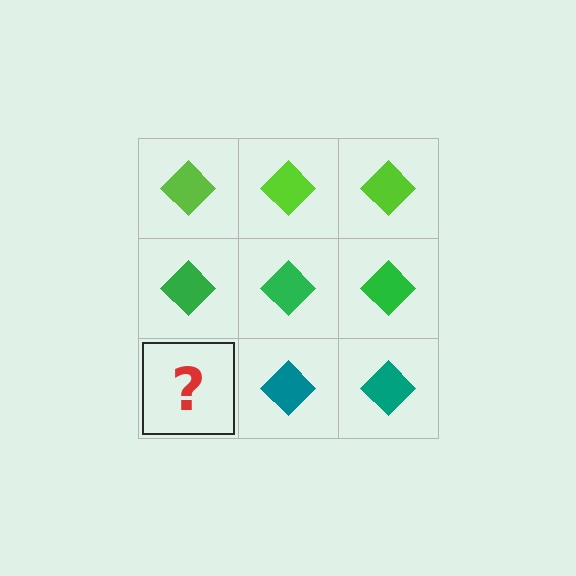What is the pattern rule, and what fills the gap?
The rule is that each row has a consistent color. The gap should be filled with a teal diamond.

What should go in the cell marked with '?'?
The missing cell should contain a teal diamond.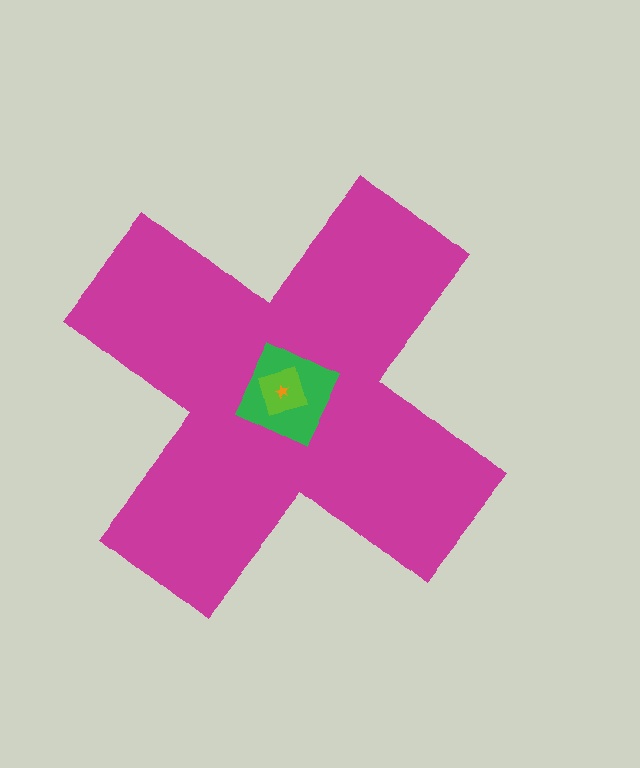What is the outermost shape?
The magenta cross.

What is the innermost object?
The orange star.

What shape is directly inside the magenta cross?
The green square.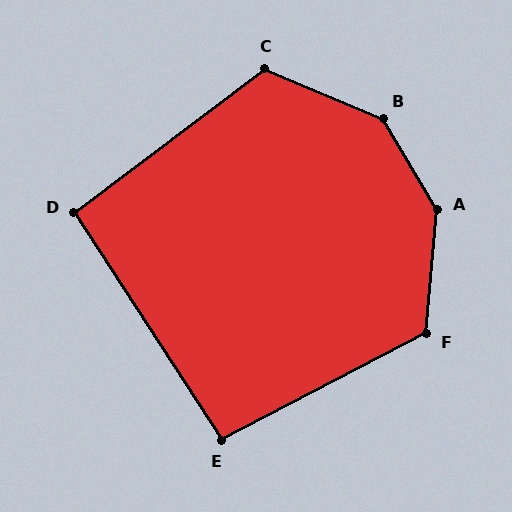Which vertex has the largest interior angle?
A, at approximately 144 degrees.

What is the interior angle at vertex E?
Approximately 96 degrees (obtuse).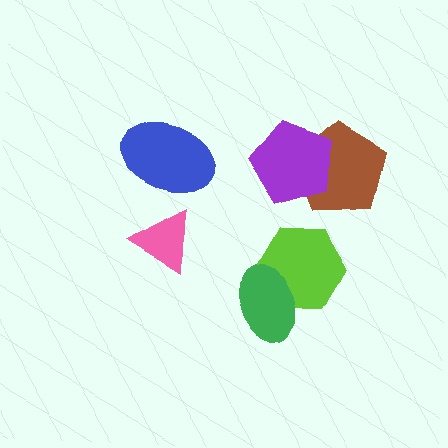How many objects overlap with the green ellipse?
1 object overlaps with the green ellipse.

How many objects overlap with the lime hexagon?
1 object overlaps with the lime hexagon.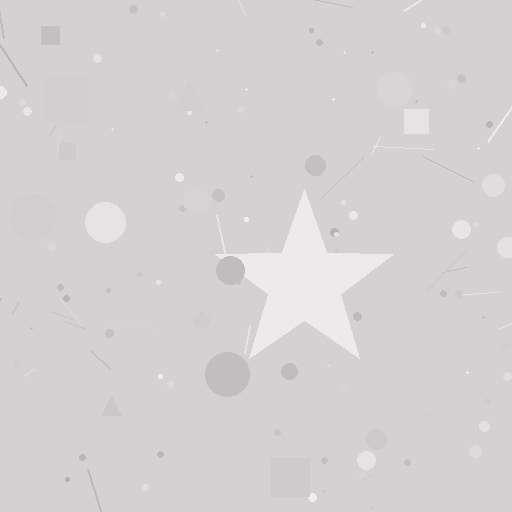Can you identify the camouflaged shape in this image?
The camouflaged shape is a star.